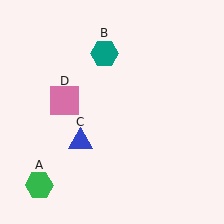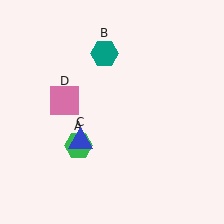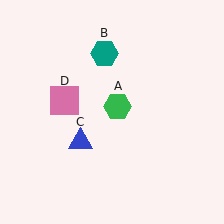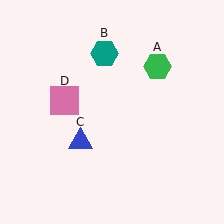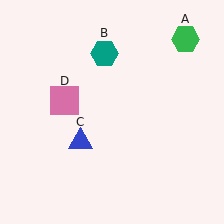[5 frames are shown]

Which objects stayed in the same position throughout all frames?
Teal hexagon (object B) and blue triangle (object C) and pink square (object D) remained stationary.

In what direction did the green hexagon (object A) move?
The green hexagon (object A) moved up and to the right.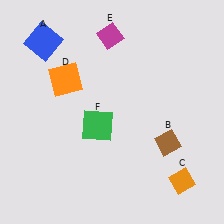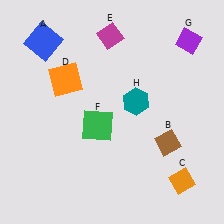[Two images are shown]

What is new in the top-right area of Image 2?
A purple diamond (G) was added in the top-right area of Image 2.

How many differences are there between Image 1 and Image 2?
There are 2 differences between the two images.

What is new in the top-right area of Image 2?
A teal hexagon (H) was added in the top-right area of Image 2.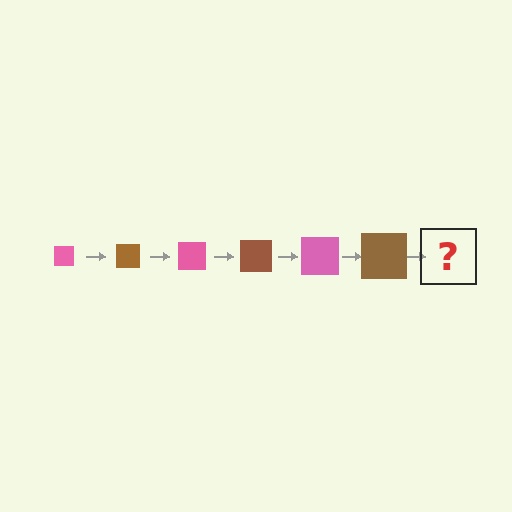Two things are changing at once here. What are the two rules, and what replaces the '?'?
The two rules are that the square grows larger each step and the color cycles through pink and brown. The '?' should be a pink square, larger than the previous one.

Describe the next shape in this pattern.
It should be a pink square, larger than the previous one.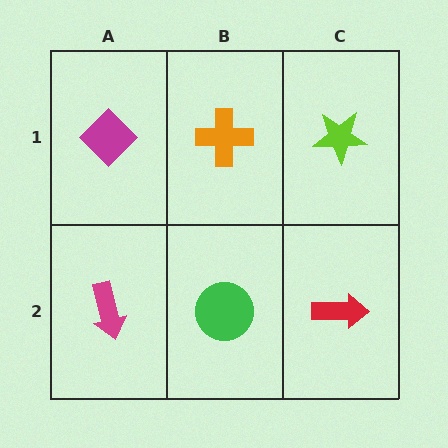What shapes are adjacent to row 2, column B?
An orange cross (row 1, column B), a magenta arrow (row 2, column A), a red arrow (row 2, column C).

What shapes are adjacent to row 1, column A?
A magenta arrow (row 2, column A), an orange cross (row 1, column B).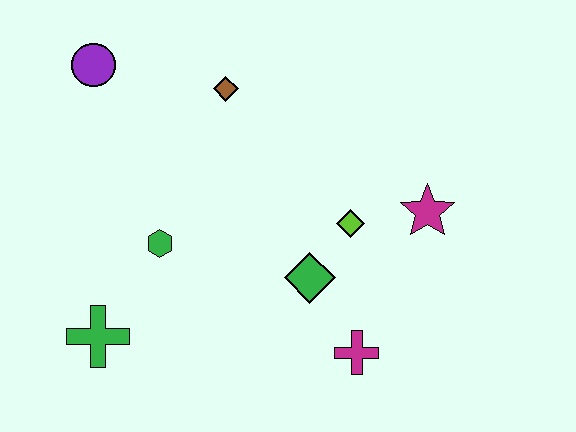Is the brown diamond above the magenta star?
Yes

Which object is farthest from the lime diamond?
The purple circle is farthest from the lime diamond.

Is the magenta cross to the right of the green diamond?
Yes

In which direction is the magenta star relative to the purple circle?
The magenta star is to the right of the purple circle.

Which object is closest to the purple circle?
The brown diamond is closest to the purple circle.